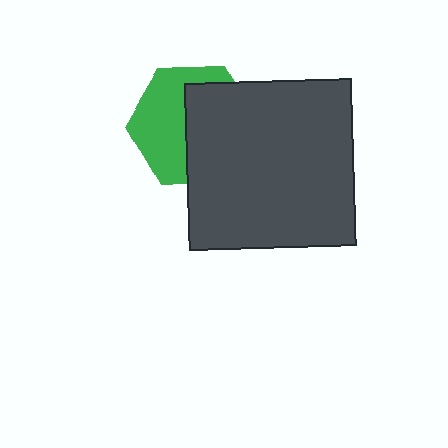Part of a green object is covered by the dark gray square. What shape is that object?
It is a hexagon.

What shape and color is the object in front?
The object in front is a dark gray square.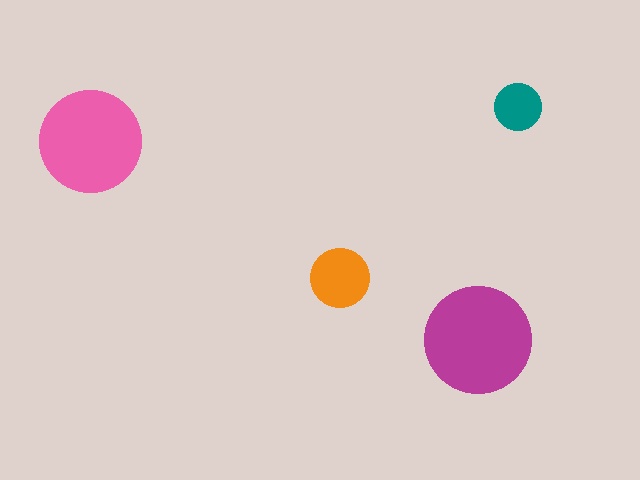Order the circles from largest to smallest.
the magenta one, the pink one, the orange one, the teal one.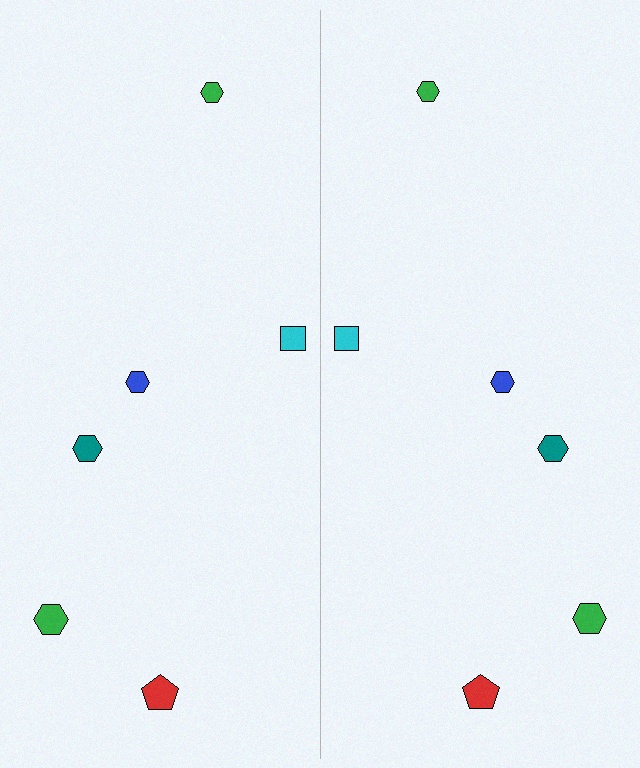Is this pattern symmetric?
Yes, this pattern has bilateral (reflection) symmetry.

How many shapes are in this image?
There are 12 shapes in this image.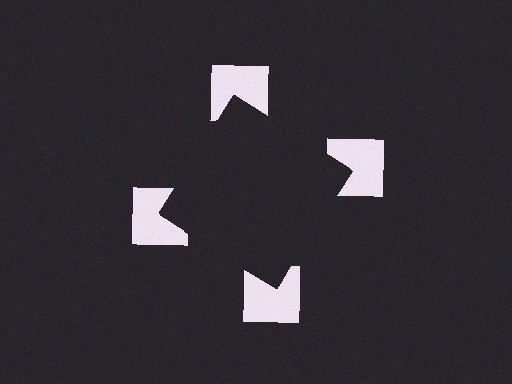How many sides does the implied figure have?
4 sides.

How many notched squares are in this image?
There are 4 — one at each vertex of the illusory square.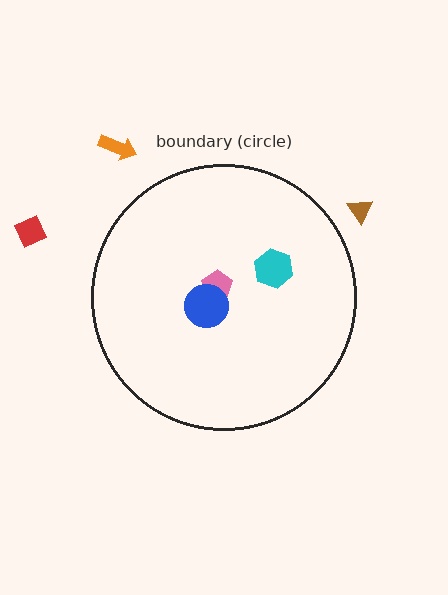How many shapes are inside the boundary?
3 inside, 3 outside.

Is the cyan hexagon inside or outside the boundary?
Inside.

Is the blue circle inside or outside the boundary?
Inside.